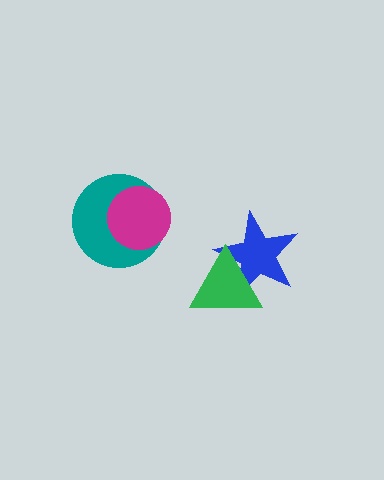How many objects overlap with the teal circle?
1 object overlaps with the teal circle.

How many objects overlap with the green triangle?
1 object overlaps with the green triangle.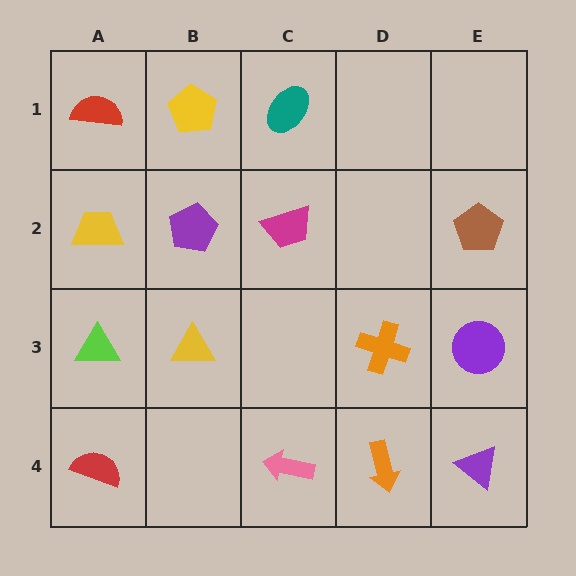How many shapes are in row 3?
4 shapes.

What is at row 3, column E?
A purple circle.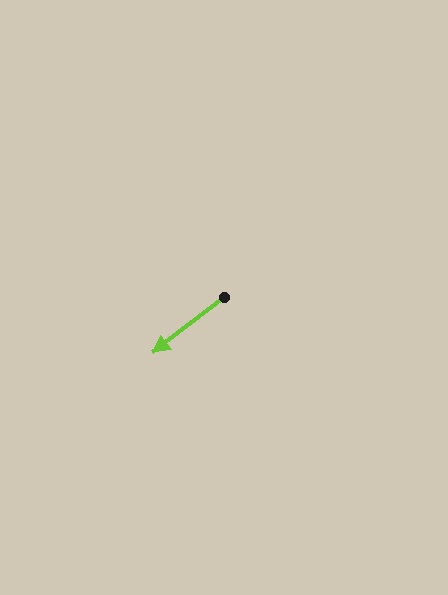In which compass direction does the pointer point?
Southwest.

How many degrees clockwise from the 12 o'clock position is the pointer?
Approximately 232 degrees.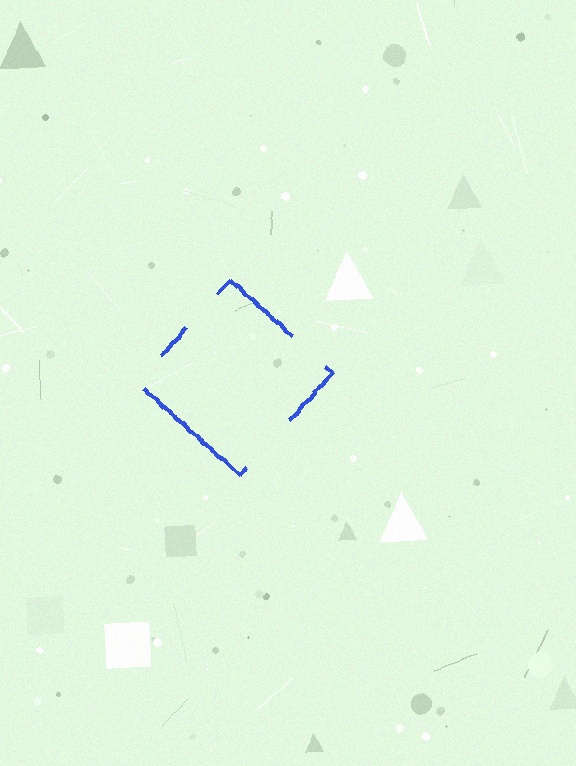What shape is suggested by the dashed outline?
The dashed outline suggests a diamond.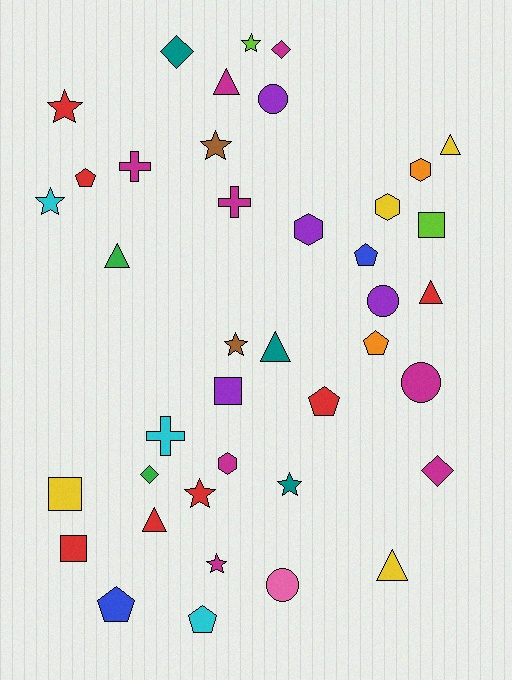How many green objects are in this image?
There are 2 green objects.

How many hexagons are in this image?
There are 4 hexagons.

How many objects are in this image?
There are 40 objects.